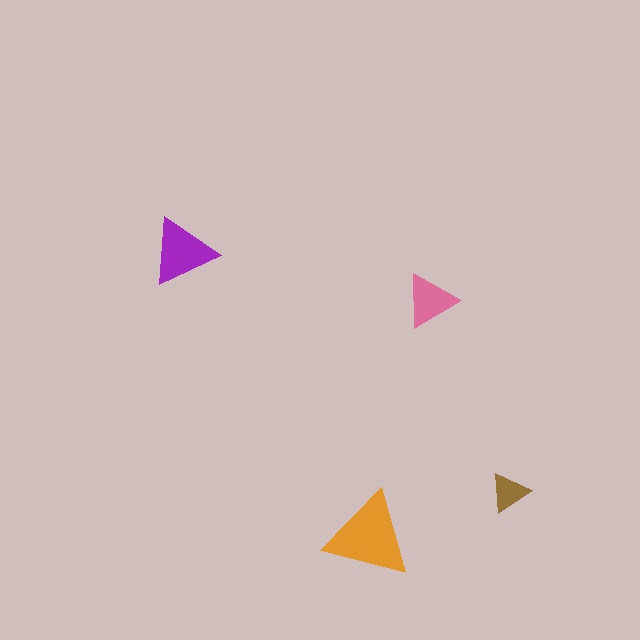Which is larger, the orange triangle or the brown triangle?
The orange one.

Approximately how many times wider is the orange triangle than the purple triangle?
About 1.5 times wider.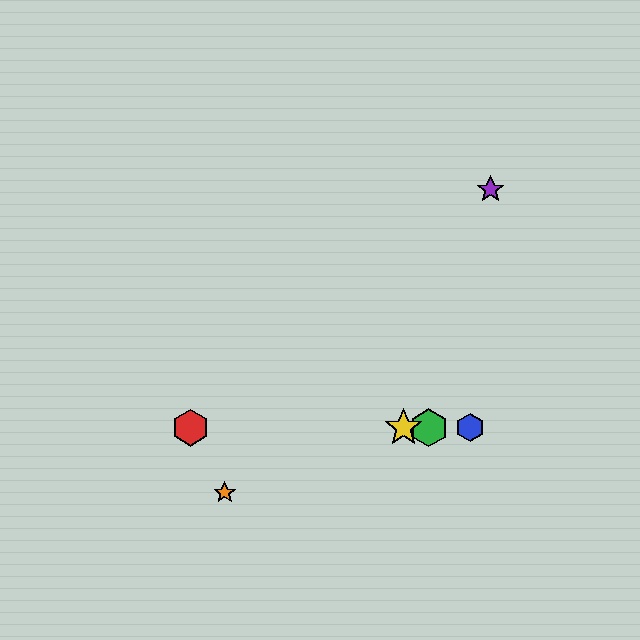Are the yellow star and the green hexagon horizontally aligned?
Yes, both are at y≈428.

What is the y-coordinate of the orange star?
The orange star is at y≈492.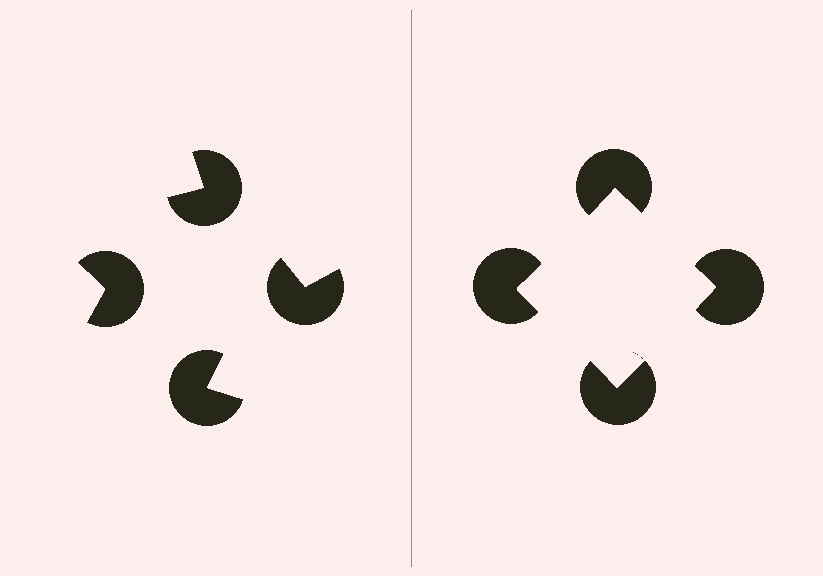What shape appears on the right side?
An illusory square.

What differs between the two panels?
The pac-man discs are positioned identically on both sides; only the wedge orientations differ. On the right they align to a square; on the left they are misaligned.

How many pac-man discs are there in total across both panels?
8 — 4 on each side.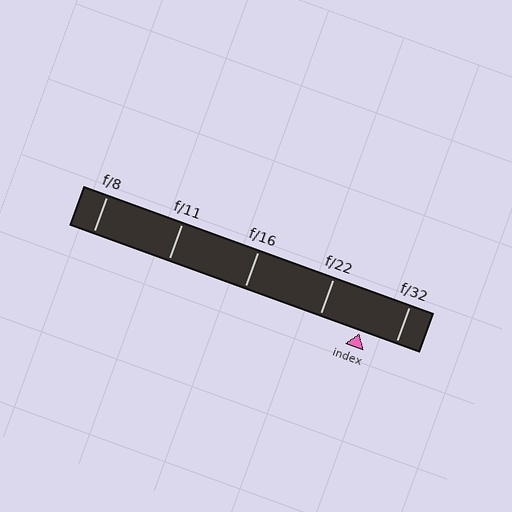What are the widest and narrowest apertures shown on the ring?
The widest aperture shown is f/8 and the narrowest is f/32.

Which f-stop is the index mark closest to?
The index mark is closest to f/32.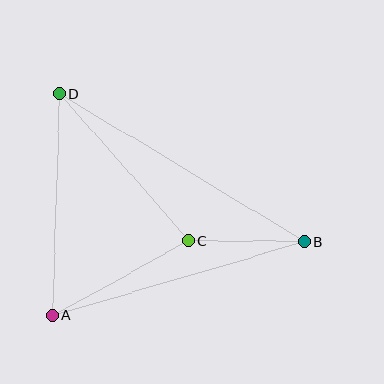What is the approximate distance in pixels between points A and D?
The distance between A and D is approximately 222 pixels.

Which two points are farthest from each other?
Points B and D are farthest from each other.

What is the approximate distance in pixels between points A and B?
The distance between A and B is approximately 263 pixels.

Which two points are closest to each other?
Points B and C are closest to each other.